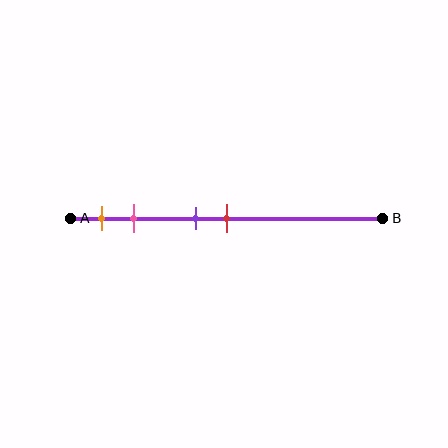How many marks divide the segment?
There are 4 marks dividing the segment.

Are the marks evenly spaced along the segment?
No, the marks are not evenly spaced.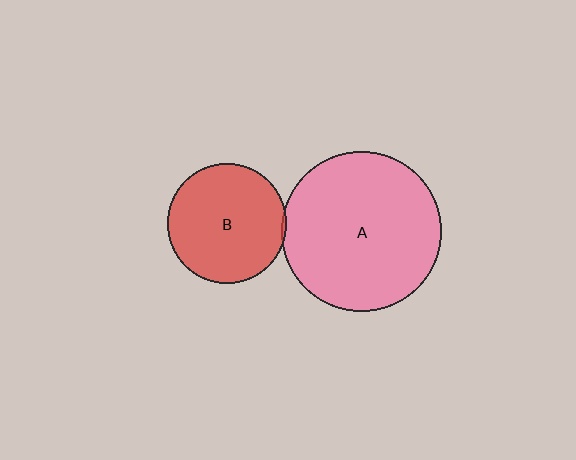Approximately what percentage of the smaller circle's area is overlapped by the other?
Approximately 5%.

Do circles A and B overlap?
Yes.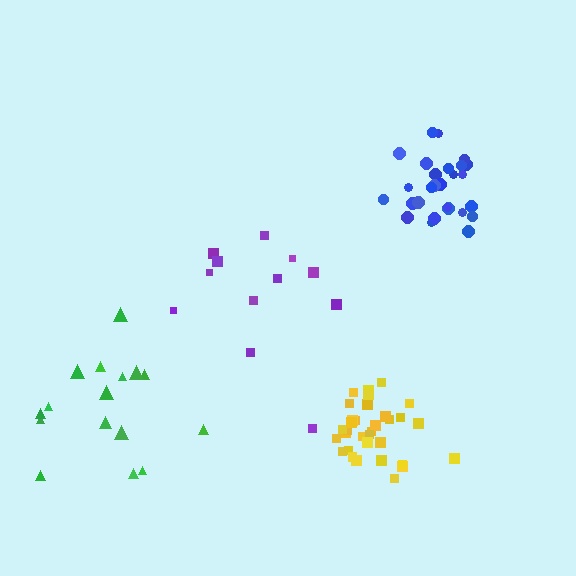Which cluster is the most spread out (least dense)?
Purple.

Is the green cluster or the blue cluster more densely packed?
Blue.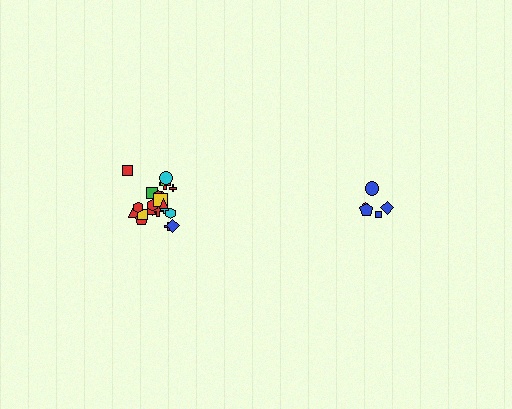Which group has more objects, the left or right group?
The left group.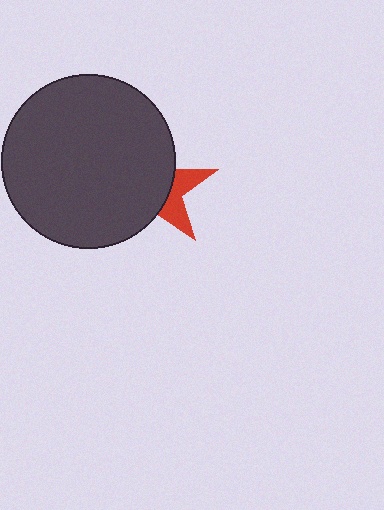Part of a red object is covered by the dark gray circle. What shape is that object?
It is a star.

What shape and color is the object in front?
The object in front is a dark gray circle.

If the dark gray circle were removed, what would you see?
You would see the complete red star.